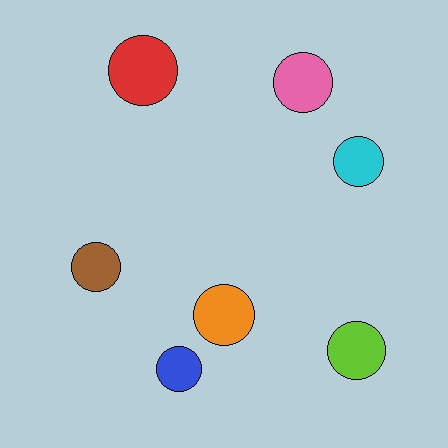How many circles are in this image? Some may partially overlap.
There are 7 circles.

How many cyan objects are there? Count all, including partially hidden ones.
There is 1 cyan object.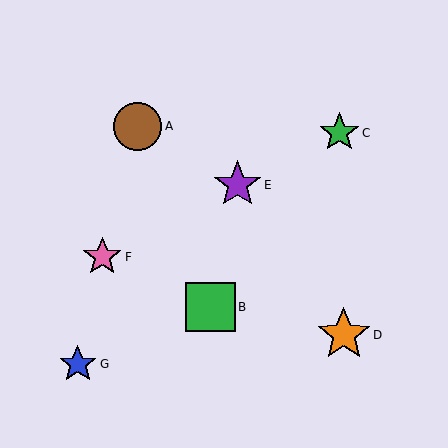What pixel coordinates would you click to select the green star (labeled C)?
Click at (339, 133) to select the green star C.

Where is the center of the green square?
The center of the green square is at (211, 307).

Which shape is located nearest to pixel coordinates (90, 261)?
The pink star (labeled F) at (102, 257) is nearest to that location.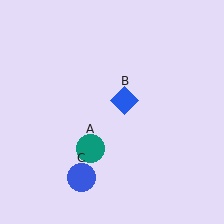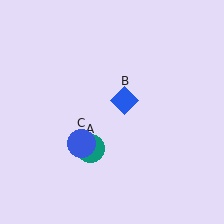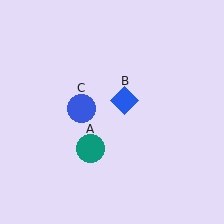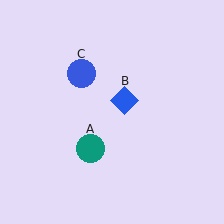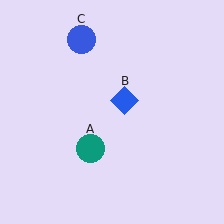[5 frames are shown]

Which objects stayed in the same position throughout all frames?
Teal circle (object A) and blue diamond (object B) remained stationary.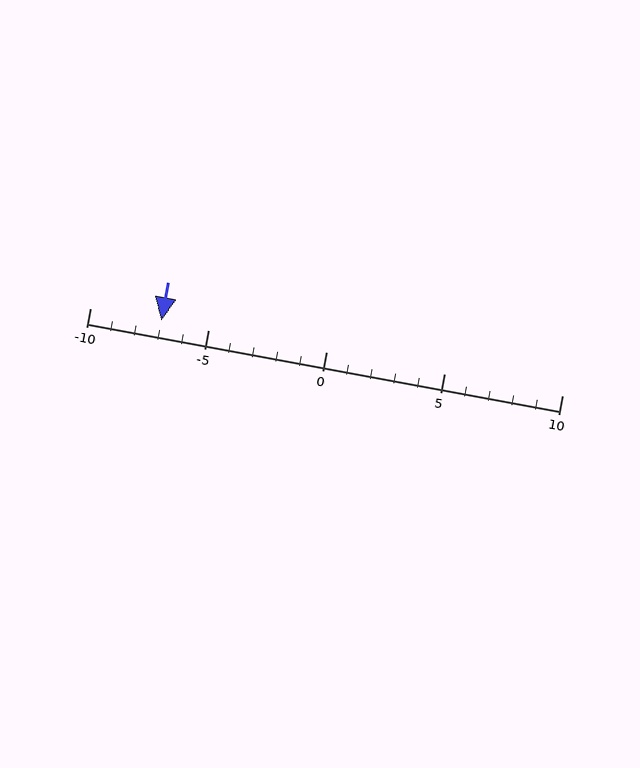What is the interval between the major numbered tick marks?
The major tick marks are spaced 5 units apart.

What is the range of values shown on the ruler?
The ruler shows values from -10 to 10.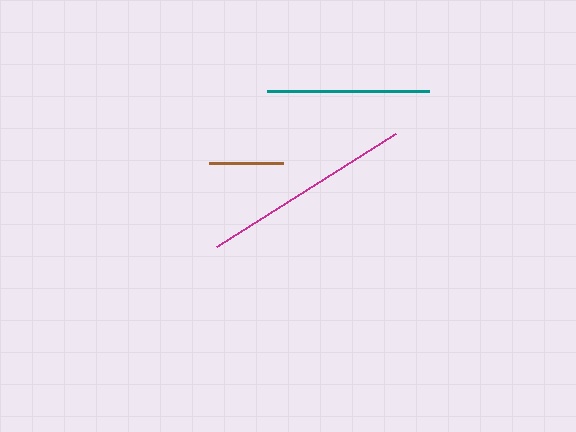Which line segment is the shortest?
The brown line is the shortest at approximately 75 pixels.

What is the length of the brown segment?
The brown segment is approximately 75 pixels long.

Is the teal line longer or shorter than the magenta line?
The magenta line is longer than the teal line.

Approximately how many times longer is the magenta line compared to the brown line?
The magenta line is approximately 2.8 times the length of the brown line.